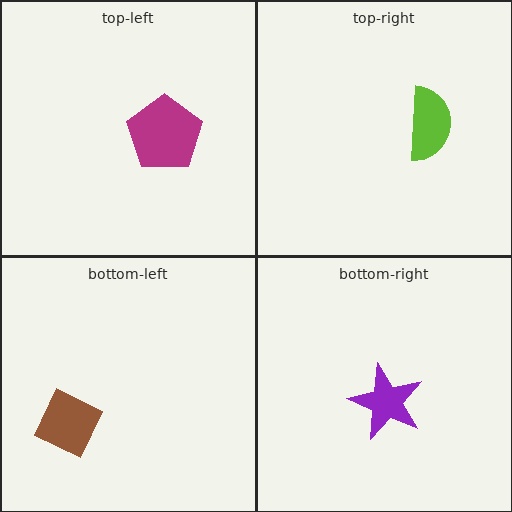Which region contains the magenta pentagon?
The top-left region.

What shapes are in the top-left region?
The magenta pentagon.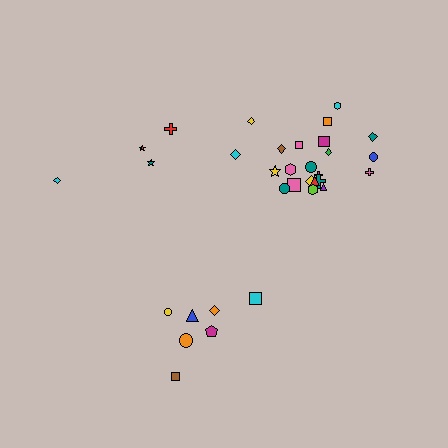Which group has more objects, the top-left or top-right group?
The top-right group.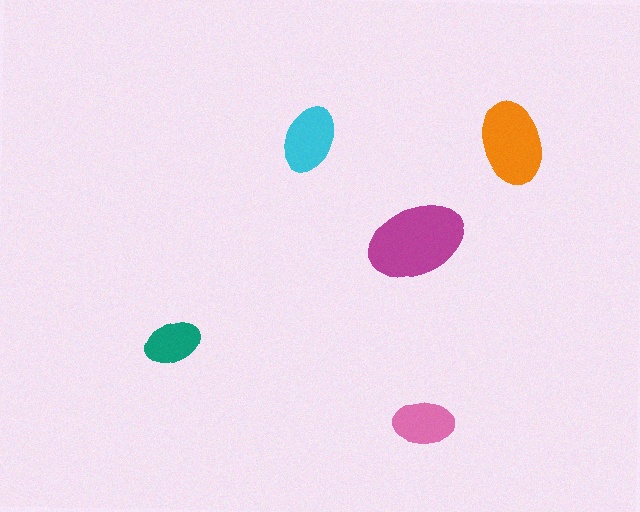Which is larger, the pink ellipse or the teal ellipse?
The pink one.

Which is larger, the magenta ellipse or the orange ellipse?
The magenta one.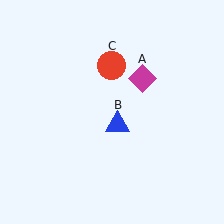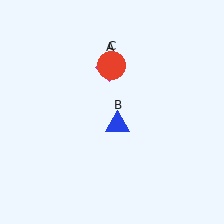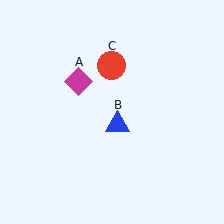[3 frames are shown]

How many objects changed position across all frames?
1 object changed position: magenta diamond (object A).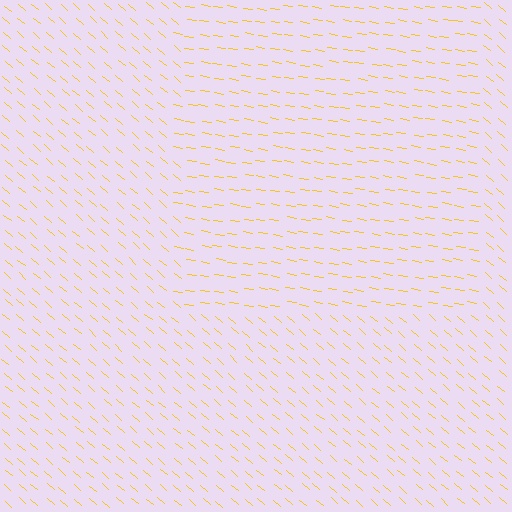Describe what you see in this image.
The image is filled with small yellow line segments. A rectangle region in the image has lines oriented differently from the surrounding lines, creating a visible texture boundary.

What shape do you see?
I see a rectangle.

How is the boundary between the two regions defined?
The boundary is defined purely by a change in line orientation (approximately 32 degrees difference). All lines are the same color and thickness.